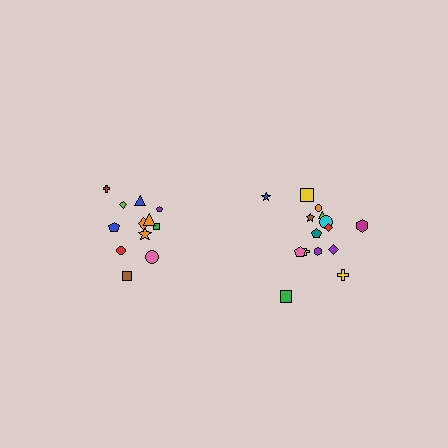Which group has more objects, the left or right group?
The right group.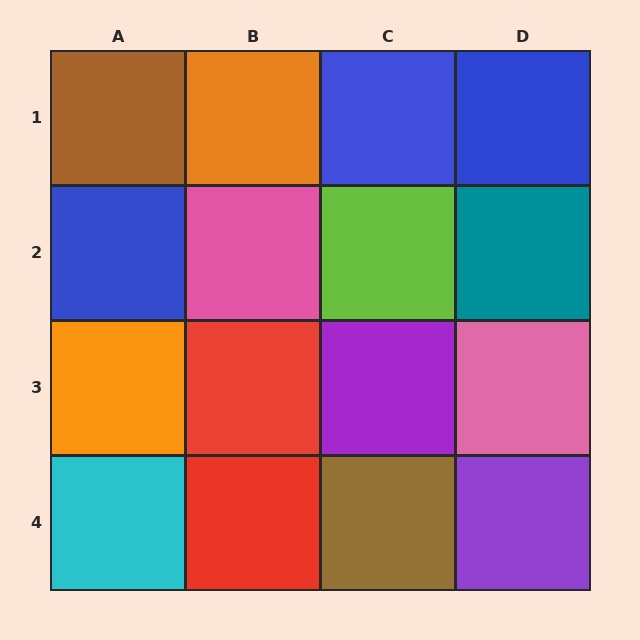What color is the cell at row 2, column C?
Lime.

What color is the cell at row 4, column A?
Cyan.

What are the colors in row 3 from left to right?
Orange, red, purple, pink.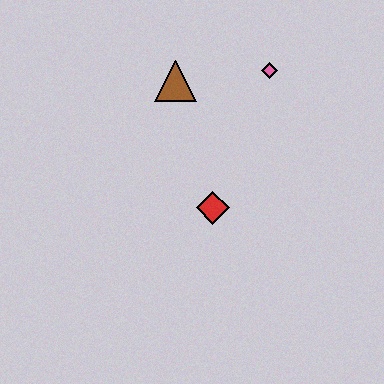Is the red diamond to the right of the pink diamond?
No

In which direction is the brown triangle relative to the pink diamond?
The brown triangle is to the left of the pink diamond.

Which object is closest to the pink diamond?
The brown triangle is closest to the pink diamond.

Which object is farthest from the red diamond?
The pink diamond is farthest from the red diamond.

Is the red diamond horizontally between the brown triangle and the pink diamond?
Yes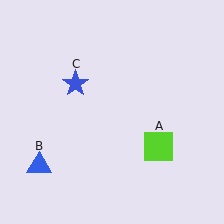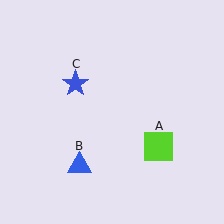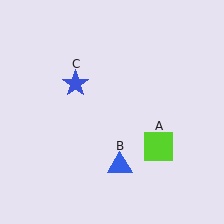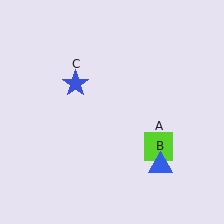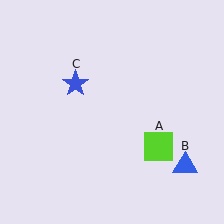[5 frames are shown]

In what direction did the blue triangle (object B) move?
The blue triangle (object B) moved right.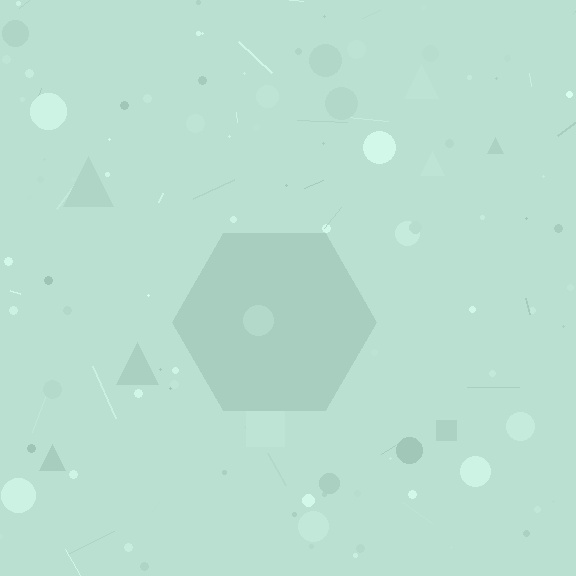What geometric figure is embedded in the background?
A hexagon is embedded in the background.